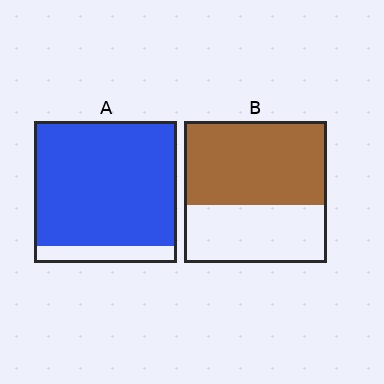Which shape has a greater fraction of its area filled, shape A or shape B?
Shape A.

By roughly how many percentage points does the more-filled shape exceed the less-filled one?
By roughly 30 percentage points (A over B).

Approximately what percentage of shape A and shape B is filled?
A is approximately 90% and B is approximately 60%.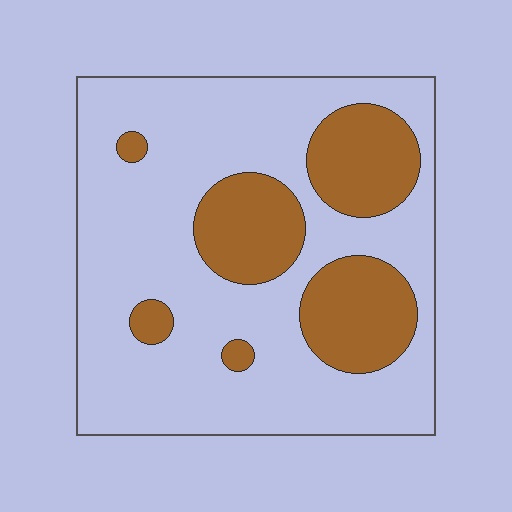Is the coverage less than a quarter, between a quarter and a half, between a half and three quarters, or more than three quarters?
Between a quarter and a half.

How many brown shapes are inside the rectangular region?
6.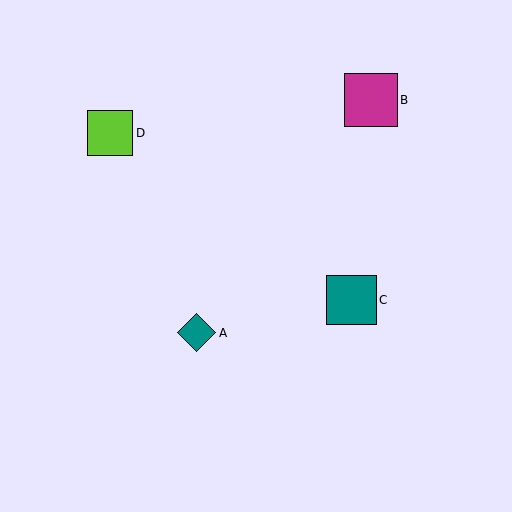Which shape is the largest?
The magenta square (labeled B) is the largest.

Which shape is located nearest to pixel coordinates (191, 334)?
The teal diamond (labeled A) at (197, 333) is nearest to that location.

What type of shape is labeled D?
Shape D is a lime square.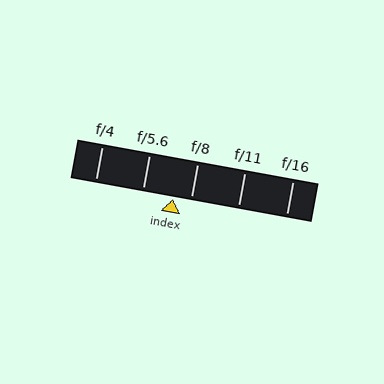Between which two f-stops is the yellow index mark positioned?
The index mark is between f/5.6 and f/8.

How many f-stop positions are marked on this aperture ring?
There are 5 f-stop positions marked.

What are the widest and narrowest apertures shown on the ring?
The widest aperture shown is f/4 and the narrowest is f/16.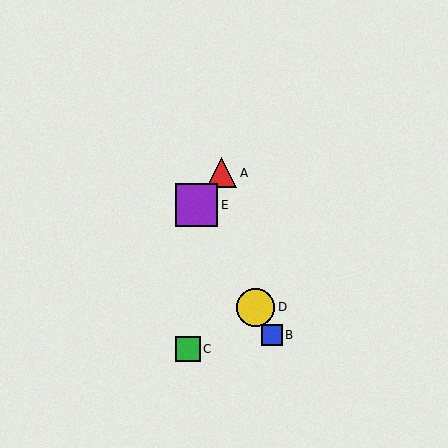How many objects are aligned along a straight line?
3 objects (B, D, E) are aligned along a straight line.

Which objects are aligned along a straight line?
Objects B, D, E are aligned along a straight line.